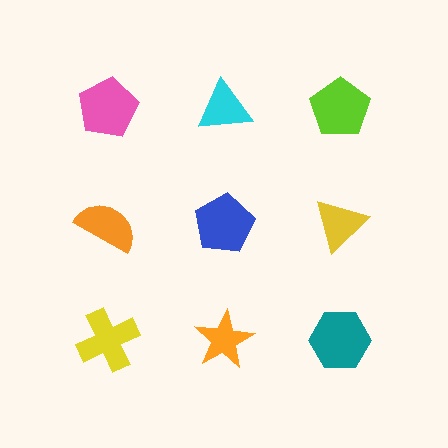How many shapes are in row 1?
3 shapes.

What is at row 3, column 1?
A yellow cross.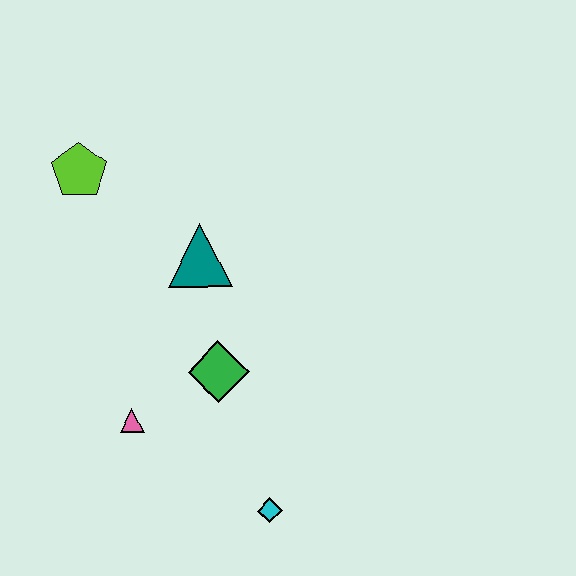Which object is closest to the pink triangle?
The green diamond is closest to the pink triangle.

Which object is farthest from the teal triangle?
The cyan diamond is farthest from the teal triangle.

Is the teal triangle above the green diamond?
Yes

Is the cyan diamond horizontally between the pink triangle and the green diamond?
No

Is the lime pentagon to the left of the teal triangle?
Yes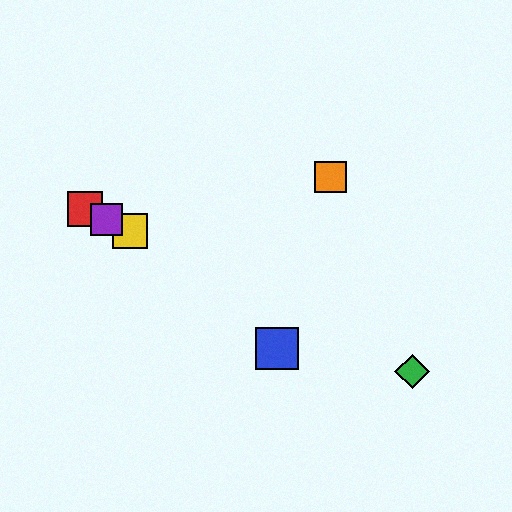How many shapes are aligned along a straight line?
4 shapes (the red square, the green diamond, the yellow square, the purple square) are aligned along a straight line.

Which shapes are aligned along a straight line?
The red square, the green diamond, the yellow square, the purple square are aligned along a straight line.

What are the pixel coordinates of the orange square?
The orange square is at (331, 177).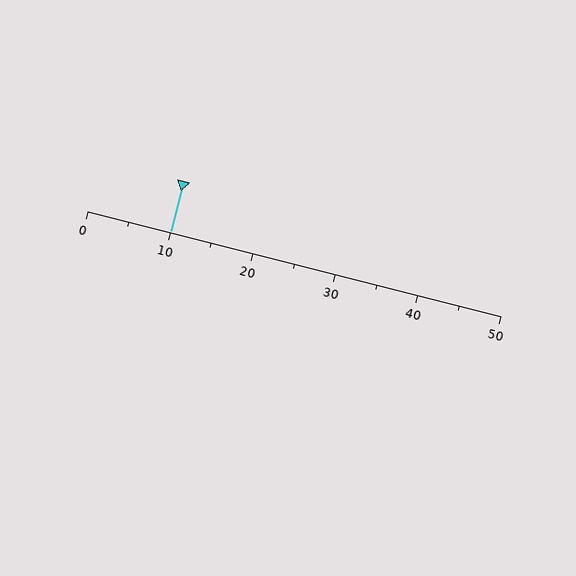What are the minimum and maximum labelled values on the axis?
The axis runs from 0 to 50.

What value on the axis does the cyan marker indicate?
The marker indicates approximately 10.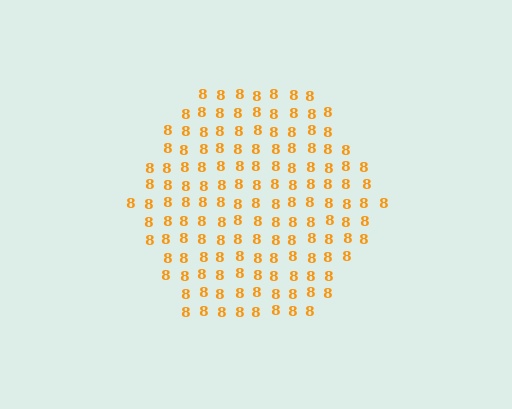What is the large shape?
The large shape is a hexagon.